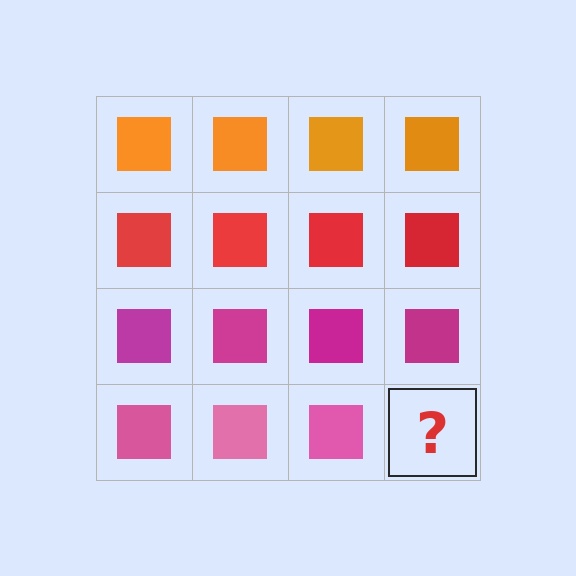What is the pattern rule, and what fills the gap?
The rule is that each row has a consistent color. The gap should be filled with a pink square.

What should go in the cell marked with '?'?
The missing cell should contain a pink square.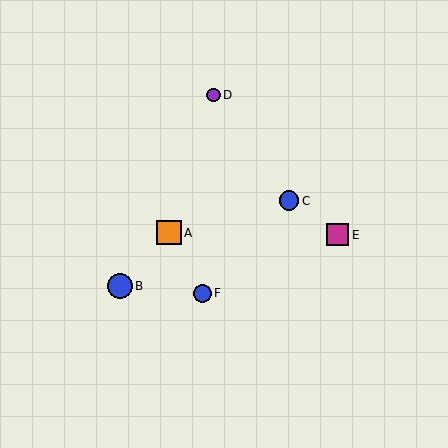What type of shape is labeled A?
Shape A is an orange square.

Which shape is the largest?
The blue circle (labeled B) is the largest.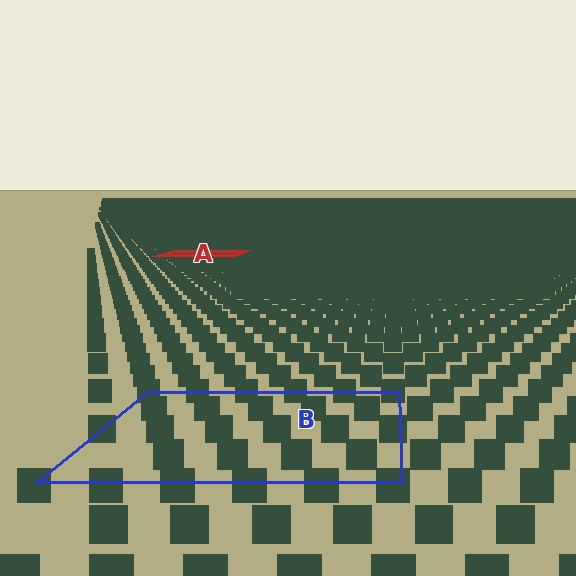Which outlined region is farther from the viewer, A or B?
Region A is farther from the viewer — the texture elements inside it appear smaller and more densely packed.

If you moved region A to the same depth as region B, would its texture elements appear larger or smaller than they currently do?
They would appear larger. At a closer depth, the same texture elements are projected at a bigger on-screen size.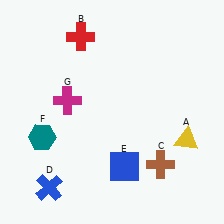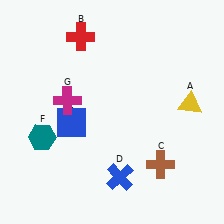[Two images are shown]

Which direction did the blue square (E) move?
The blue square (E) moved left.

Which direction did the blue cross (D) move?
The blue cross (D) moved right.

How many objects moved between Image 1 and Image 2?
3 objects moved between the two images.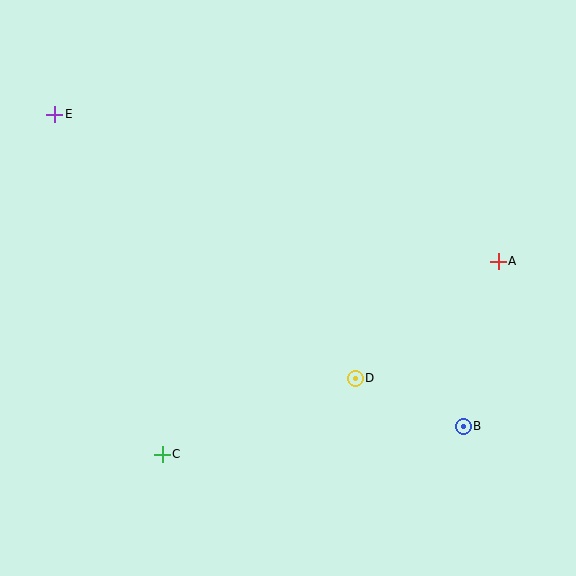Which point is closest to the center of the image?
Point D at (355, 378) is closest to the center.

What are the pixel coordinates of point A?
Point A is at (498, 261).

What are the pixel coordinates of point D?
Point D is at (355, 378).